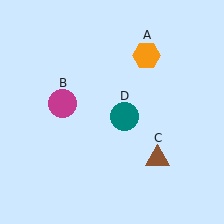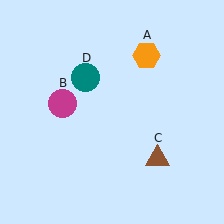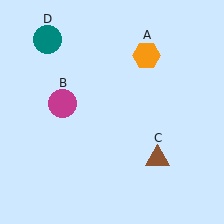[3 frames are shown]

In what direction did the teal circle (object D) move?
The teal circle (object D) moved up and to the left.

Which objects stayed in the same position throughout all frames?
Orange hexagon (object A) and magenta circle (object B) and brown triangle (object C) remained stationary.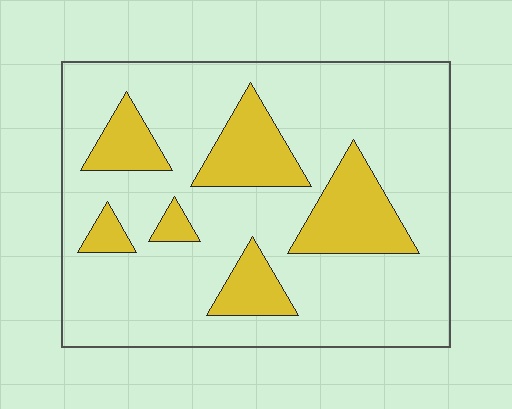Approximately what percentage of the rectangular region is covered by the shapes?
Approximately 20%.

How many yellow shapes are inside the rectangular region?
6.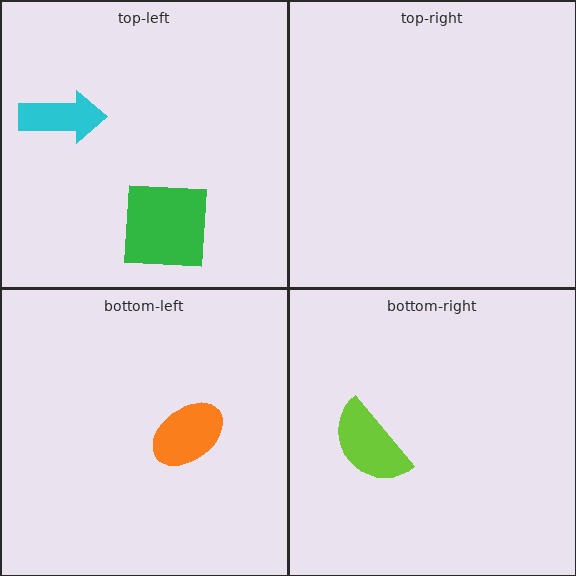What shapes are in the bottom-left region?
The orange ellipse.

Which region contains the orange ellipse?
The bottom-left region.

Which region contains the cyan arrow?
The top-left region.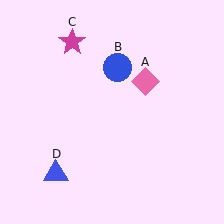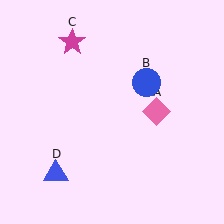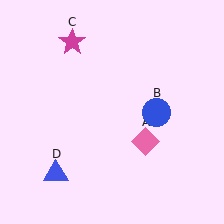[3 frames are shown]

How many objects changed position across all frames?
2 objects changed position: pink diamond (object A), blue circle (object B).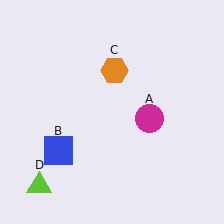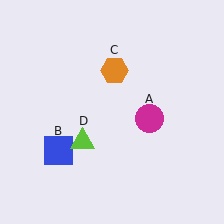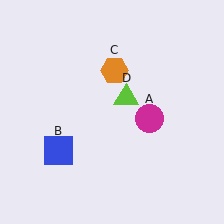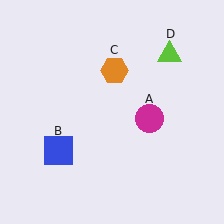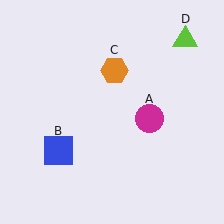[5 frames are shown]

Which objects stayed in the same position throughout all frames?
Magenta circle (object A) and blue square (object B) and orange hexagon (object C) remained stationary.